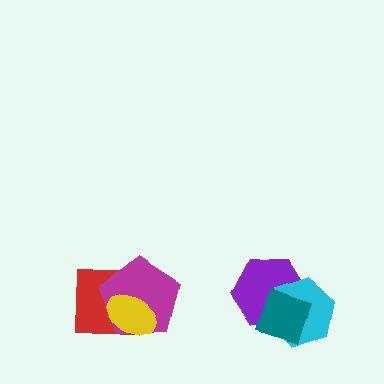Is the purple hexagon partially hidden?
Yes, it is partially covered by another shape.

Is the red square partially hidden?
Yes, it is partially covered by another shape.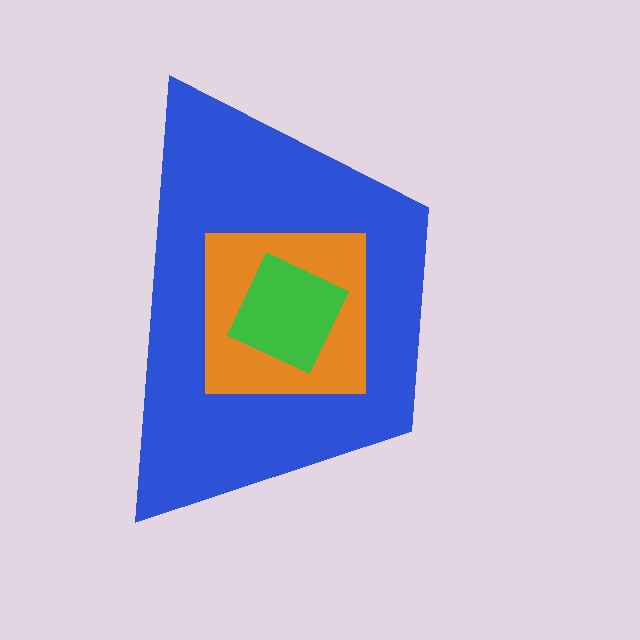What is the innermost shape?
The green diamond.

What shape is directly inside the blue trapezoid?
The orange square.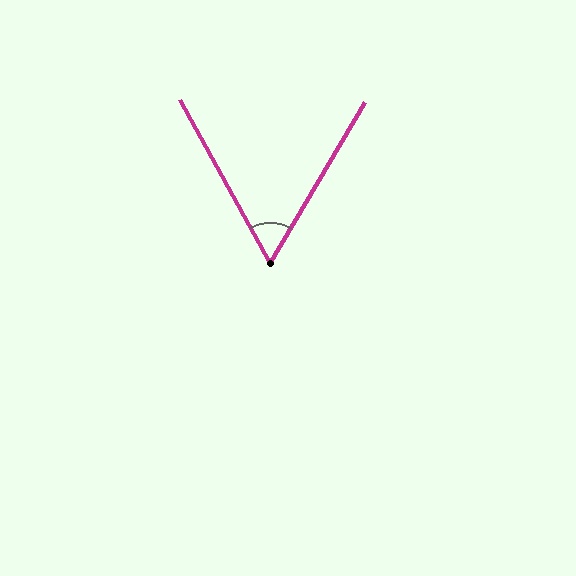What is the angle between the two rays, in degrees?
Approximately 60 degrees.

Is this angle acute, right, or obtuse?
It is acute.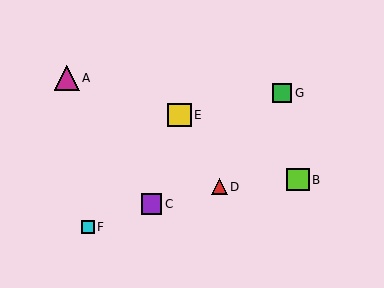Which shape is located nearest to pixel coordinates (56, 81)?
The magenta triangle (labeled A) at (67, 78) is nearest to that location.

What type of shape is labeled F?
Shape F is a cyan square.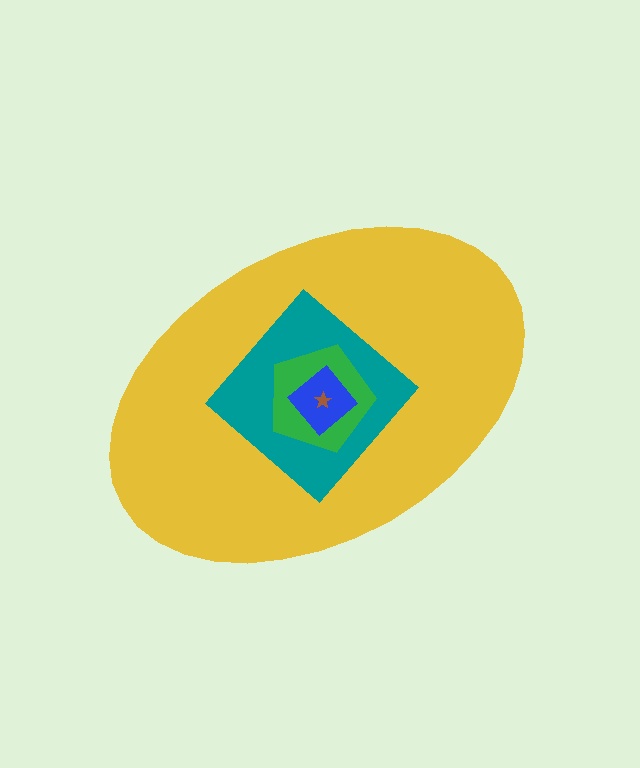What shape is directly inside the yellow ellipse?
The teal diamond.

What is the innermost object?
The brown star.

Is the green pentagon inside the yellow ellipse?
Yes.